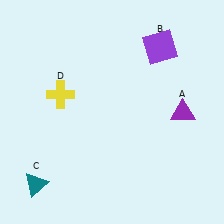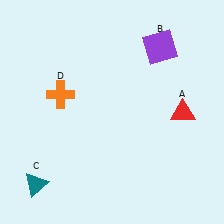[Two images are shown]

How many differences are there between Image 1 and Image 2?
There are 2 differences between the two images.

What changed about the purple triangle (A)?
In Image 1, A is purple. In Image 2, it changed to red.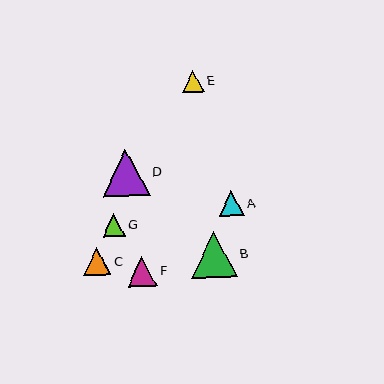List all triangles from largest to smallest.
From largest to smallest: D, B, F, C, A, G, E.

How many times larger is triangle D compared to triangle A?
Triangle D is approximately 1.9 times the size of triangle A.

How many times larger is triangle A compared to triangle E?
Triangle A is approximately 1.2 times the size of triangle E.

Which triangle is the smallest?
Triangle E is the smallest with a size of approximately 22 pixels.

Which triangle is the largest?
Triangle D is the largest with a size of approximately 47 pixels.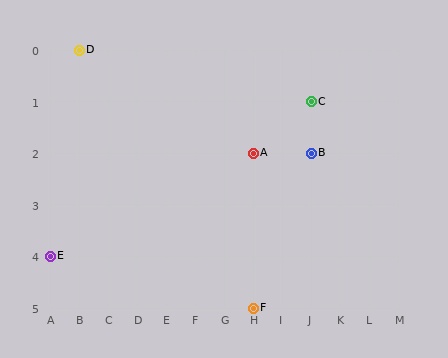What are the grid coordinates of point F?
Point F is at grid coordinates (H, 5).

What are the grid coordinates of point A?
Point A is at grid coordinates (H, 2).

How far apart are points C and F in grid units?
Points C and F are 2 columns and 4 rows apart (about 4.5 grid units diagonally).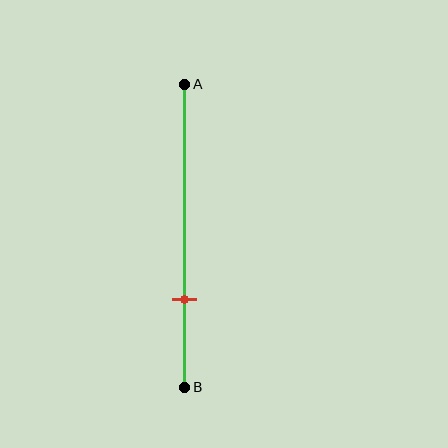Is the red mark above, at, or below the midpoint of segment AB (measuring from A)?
The red mark is below the midpoint of segment AB.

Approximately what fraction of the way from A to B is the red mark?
The red mark is approximately 70% of the way from A to B.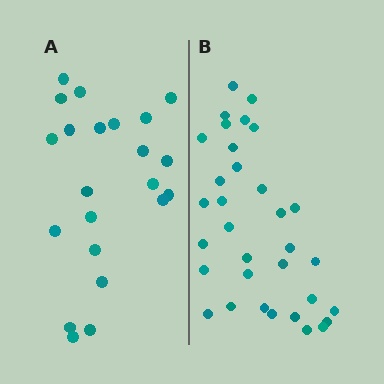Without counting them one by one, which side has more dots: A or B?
Region B (the right region) has more dots.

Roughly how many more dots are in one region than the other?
Region B has roughly 12 or so more dots than region A.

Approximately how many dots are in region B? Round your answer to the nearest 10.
About 30 dots. (The exact count is 33, which rounds to 30.)